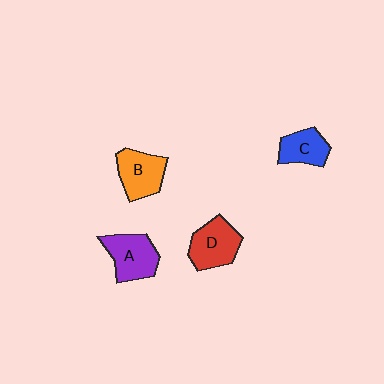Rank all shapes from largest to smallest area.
From largest to smallest: A (purple), D (red), B (orange), C (blue).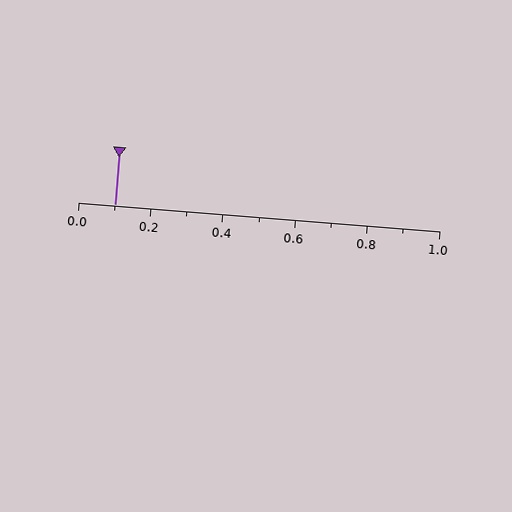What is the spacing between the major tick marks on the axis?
The major ticks are spaced 0.2 apart.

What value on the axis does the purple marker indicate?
The marker indicates approximately 0.1.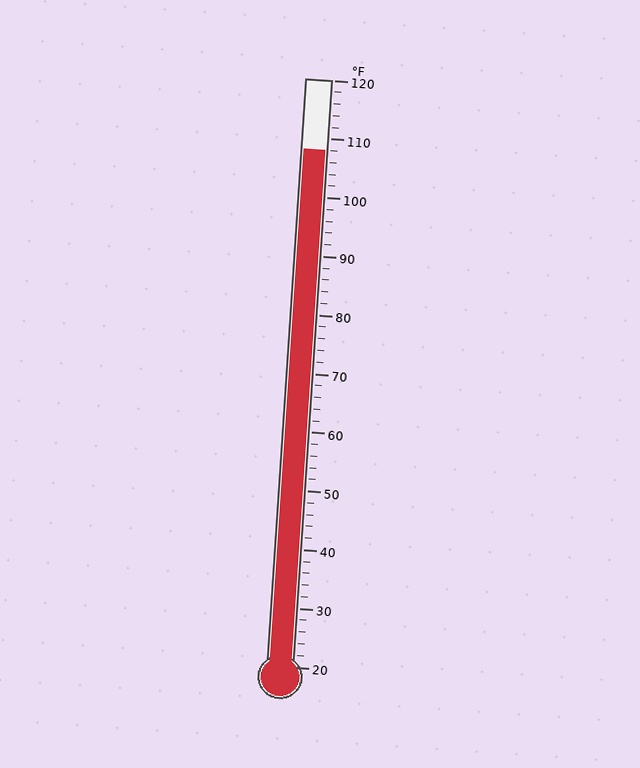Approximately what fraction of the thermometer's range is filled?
The thermometer is filled to approximately 90% of its range.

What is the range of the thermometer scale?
The thermometer scale ranges from 20°F to 120°F.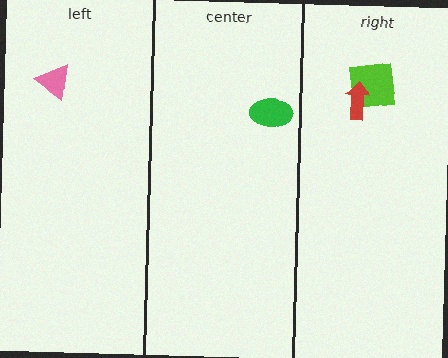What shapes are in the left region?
The pink triangle.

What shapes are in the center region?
The green ellipse.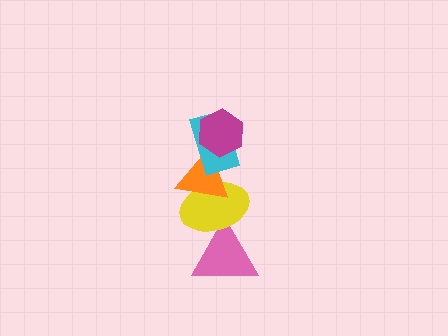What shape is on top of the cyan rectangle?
The magenta hexagon is on top of the cyan rectangle.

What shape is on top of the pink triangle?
The yellow ellipse is on top of the pink triangle.